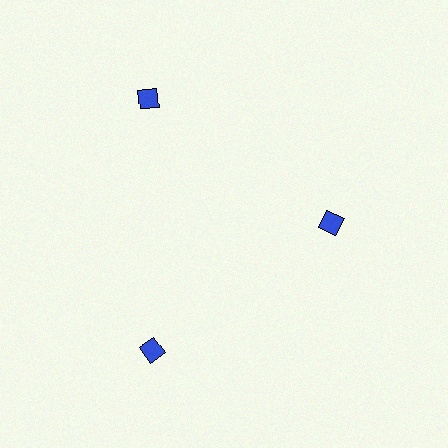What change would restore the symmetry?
The symmetry would be restored by moving it outward, back onto the ring so that all 3 diamonds sit at equal angles and equal distance from the center.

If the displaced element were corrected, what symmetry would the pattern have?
It would have 3-fold rotational symmetry — the pattern would map onto itself every 120 degrees.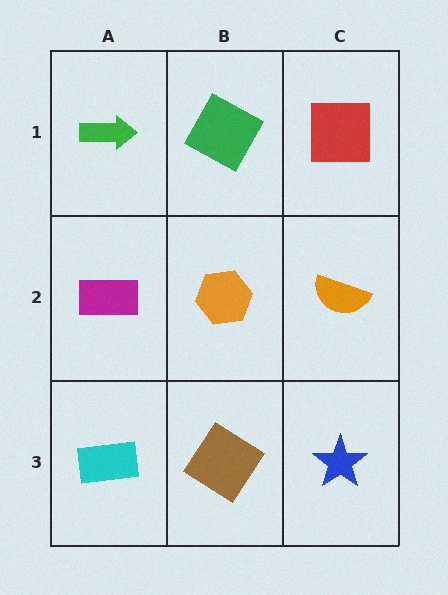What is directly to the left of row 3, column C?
A brown diamond.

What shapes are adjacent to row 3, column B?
An orange hexagon (row 2, column B), a cyan rectangle (row 3, column A), a blue star (row 3, column C).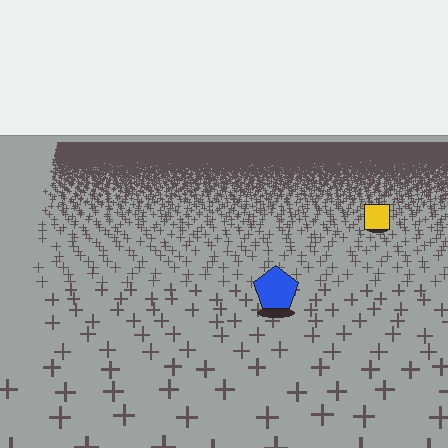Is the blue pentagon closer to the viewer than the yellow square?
Yes. The blue pentagon is closer — you can tell from the texture gradient: the ground texture is coarser near it.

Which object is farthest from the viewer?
The yellow square is farthest from the viewer. It appears smaller and the ground texture around it is denser.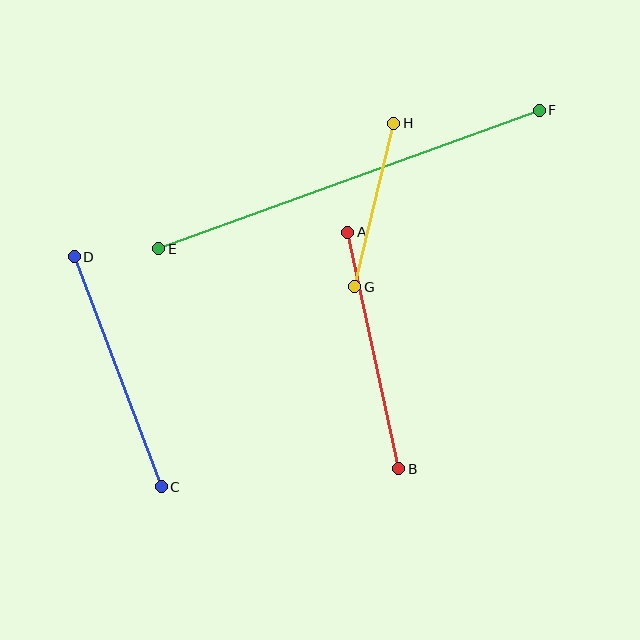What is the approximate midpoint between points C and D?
The midpoint is at approximately (118, 372) pixels.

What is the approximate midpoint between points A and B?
The midpoint is at approximately (373, 351) pixels.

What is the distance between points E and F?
The distance is approximately 405 pixels.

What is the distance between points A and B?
The distance is approximately 242 pixels.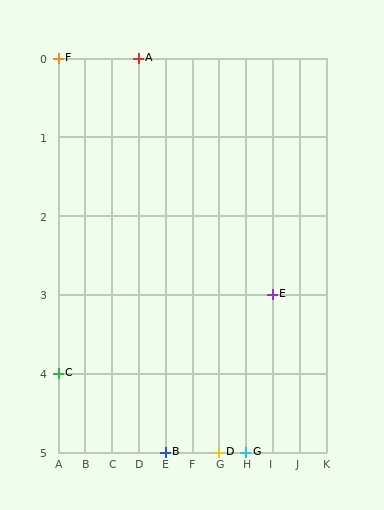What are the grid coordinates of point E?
Point E is at grid coordinates (I, 3).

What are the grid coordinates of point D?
Point D is at grid coordinates (G, 5).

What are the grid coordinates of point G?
Point G is at grid coordinates (H, 5).